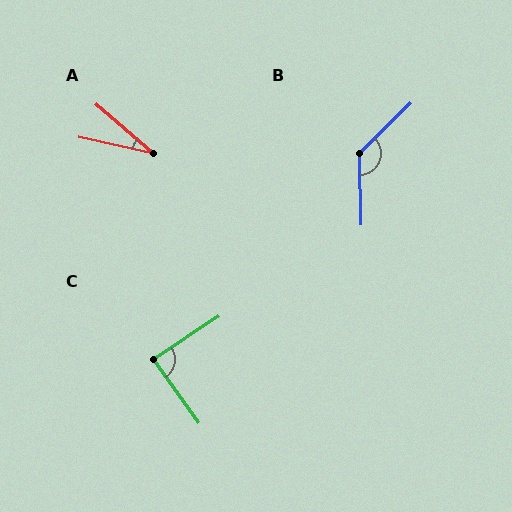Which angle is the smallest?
A, at approximately 28 degrees.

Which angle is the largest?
B, at approximately 133 degrees.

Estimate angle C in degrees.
Approximately 89 degrees.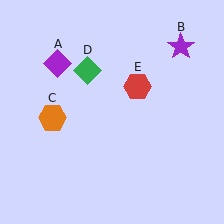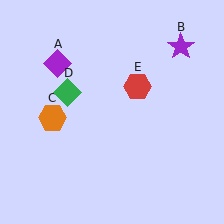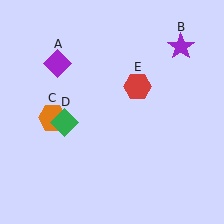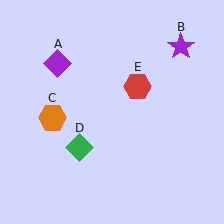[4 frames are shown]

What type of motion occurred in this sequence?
The green diamond (object D) rotated counterclockwise around the center of the scene.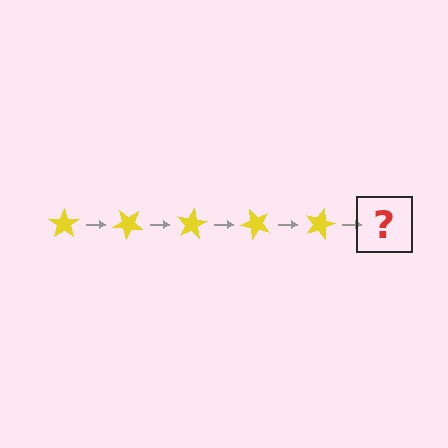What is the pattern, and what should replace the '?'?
The pattern is that the star rotates 40 degrees each step. The '?' should be a yellow star rotated 200 degrees.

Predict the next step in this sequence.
The next step is a yellow star rotated 200 degrees.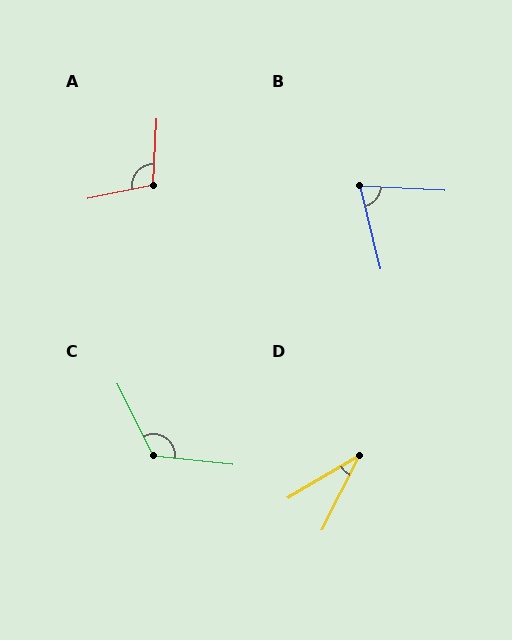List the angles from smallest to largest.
D (33°), B (73°), A (104°), C (123°).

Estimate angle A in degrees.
Approximately 104 degrees.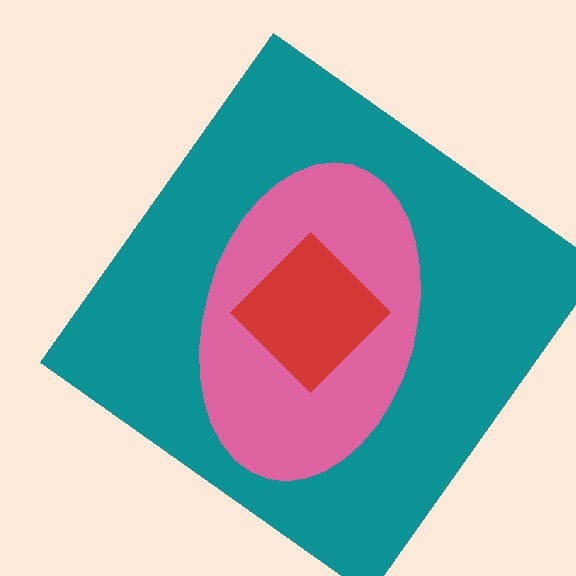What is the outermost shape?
The teal diamond.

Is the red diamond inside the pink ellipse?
Yes.